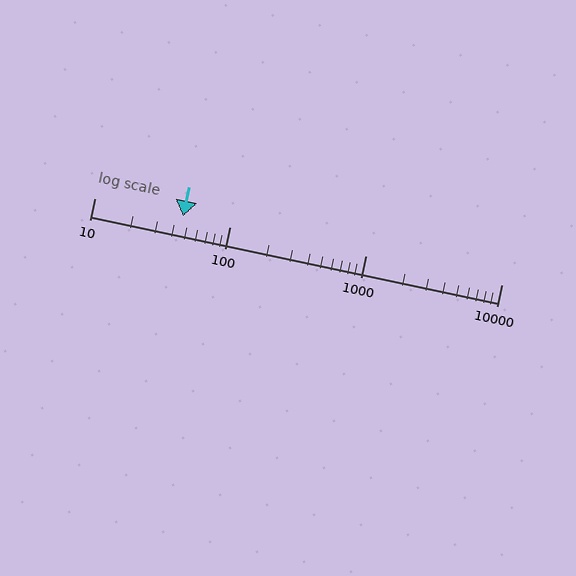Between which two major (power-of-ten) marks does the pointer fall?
The pointer is between 10 and 100.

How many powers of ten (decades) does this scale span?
The scale spans 3 decades, from 10 to 10000.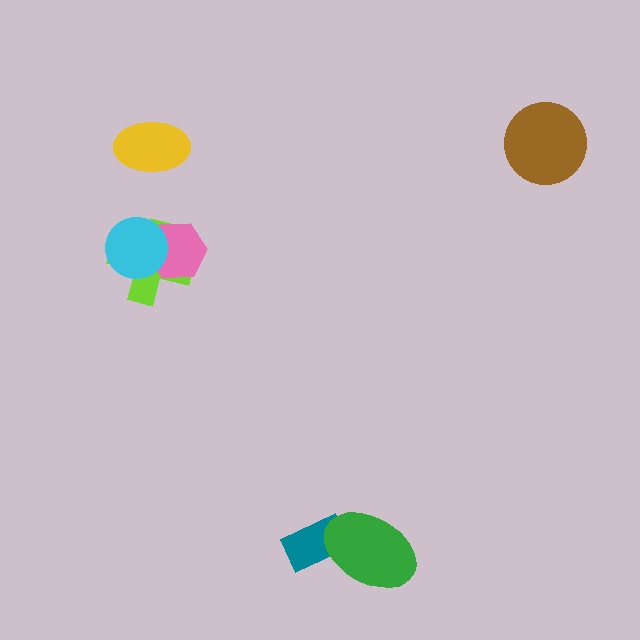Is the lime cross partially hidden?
Yes, it is partially covered by another shape.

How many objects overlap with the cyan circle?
2 objects overlap with the cyan circle.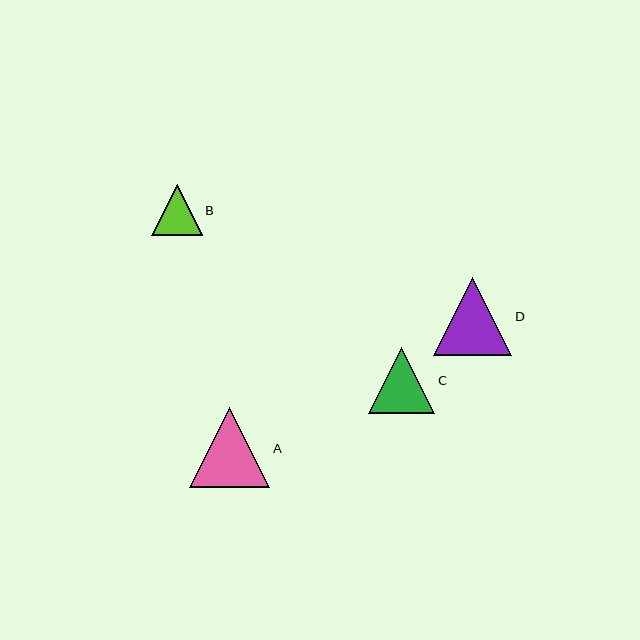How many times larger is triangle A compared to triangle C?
Triangle A is approximately 1.2 times the size of triangle C.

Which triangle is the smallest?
Triangle B is the smallest with a size of approximately 51 pixels.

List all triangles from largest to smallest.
From largest to smallest: A, D, C, B.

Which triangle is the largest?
Triangle A is the largest with a size of approximately 80 pixels.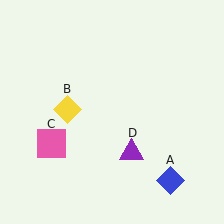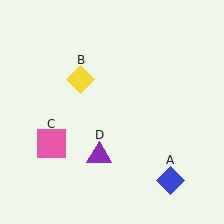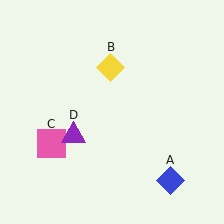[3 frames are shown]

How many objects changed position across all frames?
2 objects changed position: yellow diamond (object B), purple triangle (object D).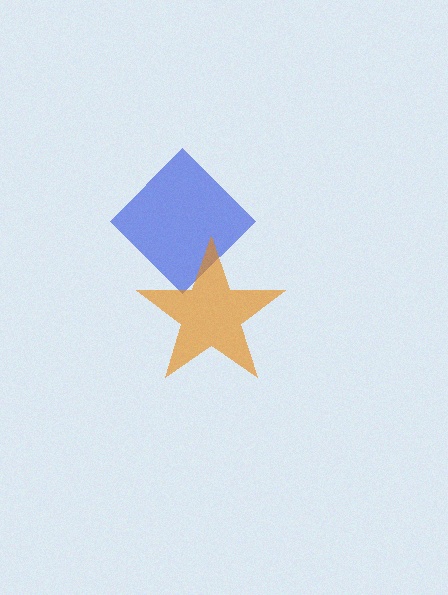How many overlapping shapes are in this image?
There are 2 overlapping shapes in the image.